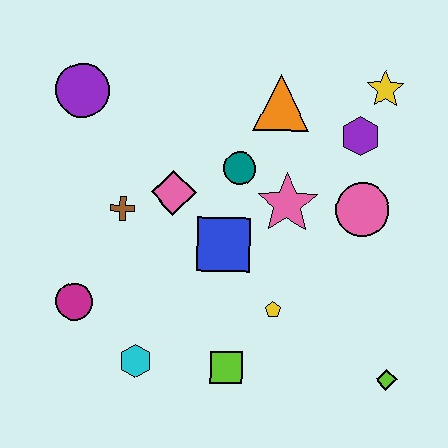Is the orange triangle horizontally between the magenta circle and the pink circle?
Yes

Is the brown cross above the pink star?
No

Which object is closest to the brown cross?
The pink diamond is closest to the brown cross.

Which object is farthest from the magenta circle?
The yellow star is farthest from the magenta circle.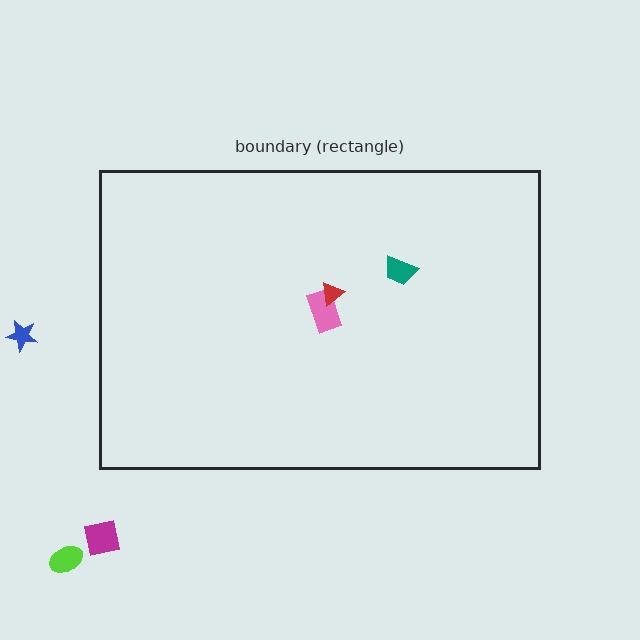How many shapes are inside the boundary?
3 inside, 3 outside.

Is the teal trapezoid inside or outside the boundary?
Inside.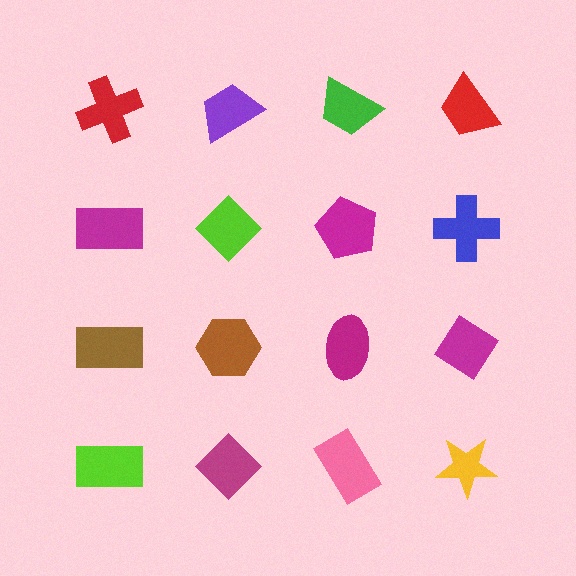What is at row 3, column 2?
A brown hexagon.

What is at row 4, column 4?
A yellow star.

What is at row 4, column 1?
A lime rectangle.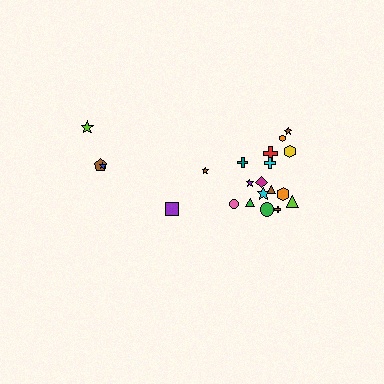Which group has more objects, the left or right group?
The right group.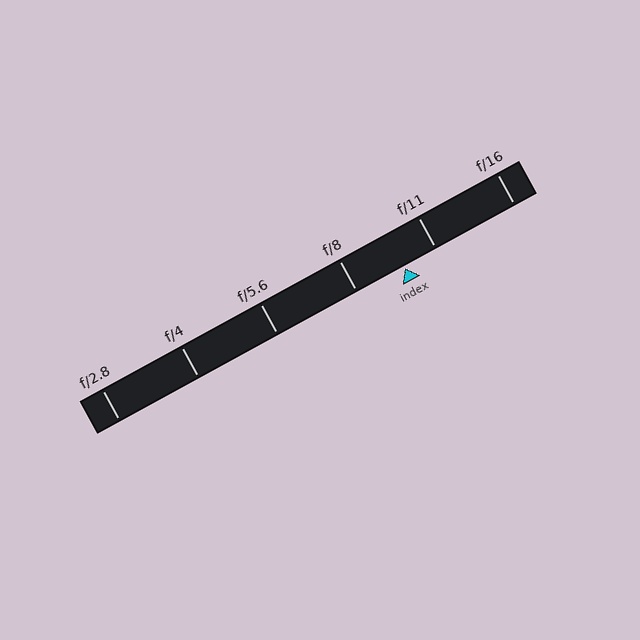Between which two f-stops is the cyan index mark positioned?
The index mark is between f/8 and f/11.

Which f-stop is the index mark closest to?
The index mark is closest to f/11.